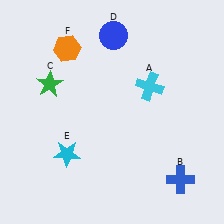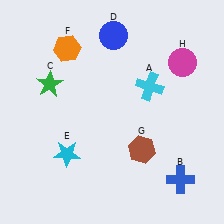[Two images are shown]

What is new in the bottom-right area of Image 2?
A brown hexagon (G) was added in the bottom-right area of Image 2.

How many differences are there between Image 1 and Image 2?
There are 2 differences between the two images.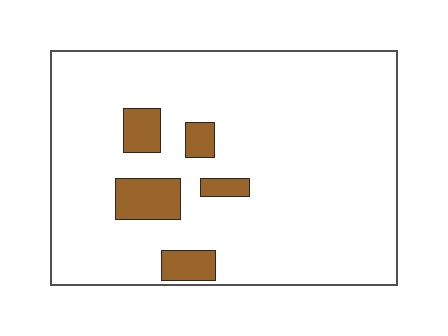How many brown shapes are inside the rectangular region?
5.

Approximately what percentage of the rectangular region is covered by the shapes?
Approximately 10%.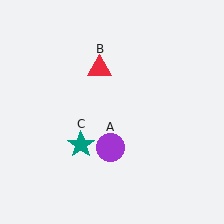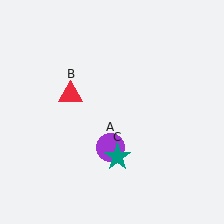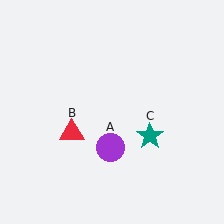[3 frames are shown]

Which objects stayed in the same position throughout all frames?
Purple circle (object A) remained stationary.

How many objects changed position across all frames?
2 objects changed position: red triangle (object B), teal star (object C).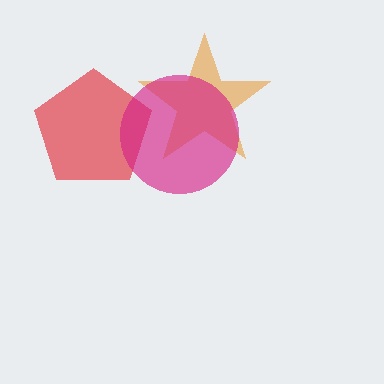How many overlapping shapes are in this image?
There are 3 overlapping shapes in the image.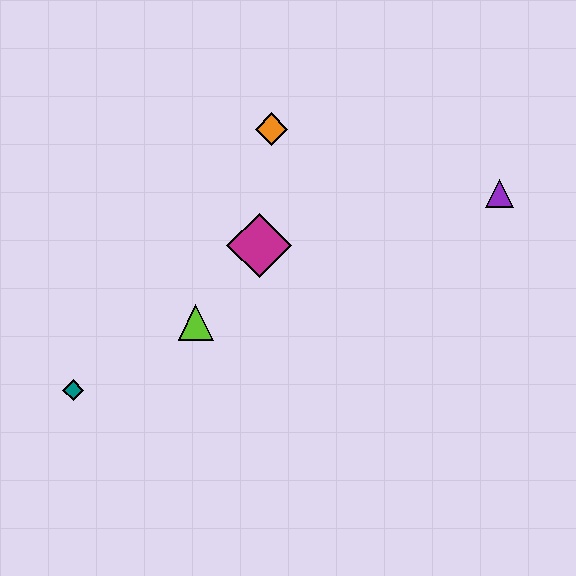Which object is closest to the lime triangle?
The magenta diamond is closest to the lime triangle.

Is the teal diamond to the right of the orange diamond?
No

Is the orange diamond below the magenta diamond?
No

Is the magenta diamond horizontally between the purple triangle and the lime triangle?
Yes